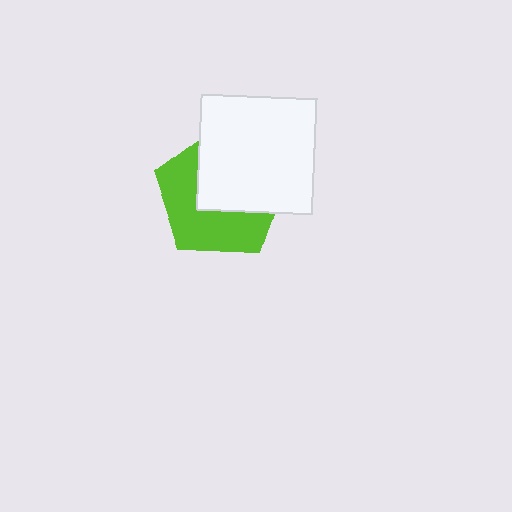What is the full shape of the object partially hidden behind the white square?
The partially hidden object is a lime pentagon.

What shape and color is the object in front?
The object in front is a white square.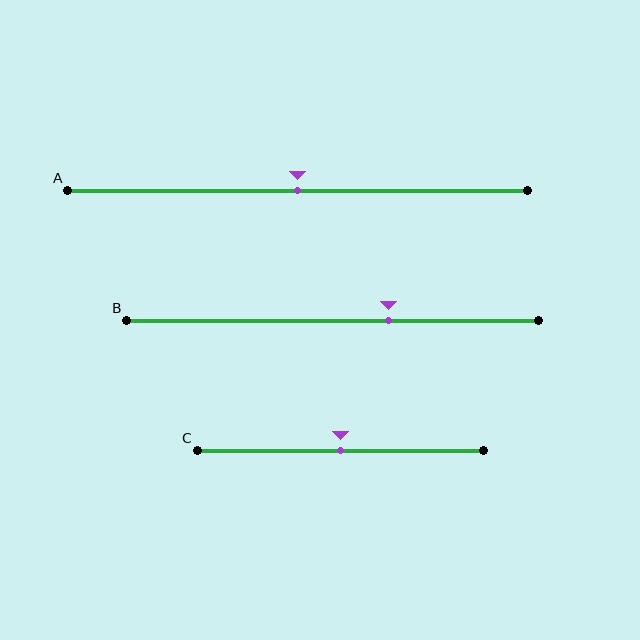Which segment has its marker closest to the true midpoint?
Segment A has its marker closest to the true midpoint.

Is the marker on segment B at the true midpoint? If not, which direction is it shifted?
No, the marker on segment B is shifted to the right by about 14% of the segment length.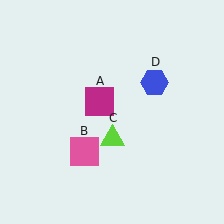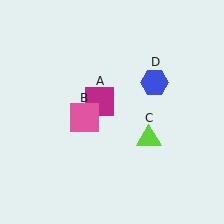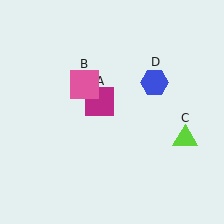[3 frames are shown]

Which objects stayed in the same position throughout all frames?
Magenta square (object A) and blue hexagon (object D) remained stationary.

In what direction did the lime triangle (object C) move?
The lime triangle (object C) moved right.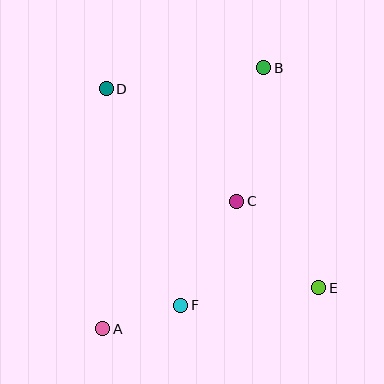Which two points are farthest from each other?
Points A and B are farthest from each other.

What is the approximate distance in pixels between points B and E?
The distance between B and E is approximately 227 pixels.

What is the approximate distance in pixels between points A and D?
The distance between A and D is approximately 240 pixels.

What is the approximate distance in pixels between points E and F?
The distance between E and F is approximately 139 pixels.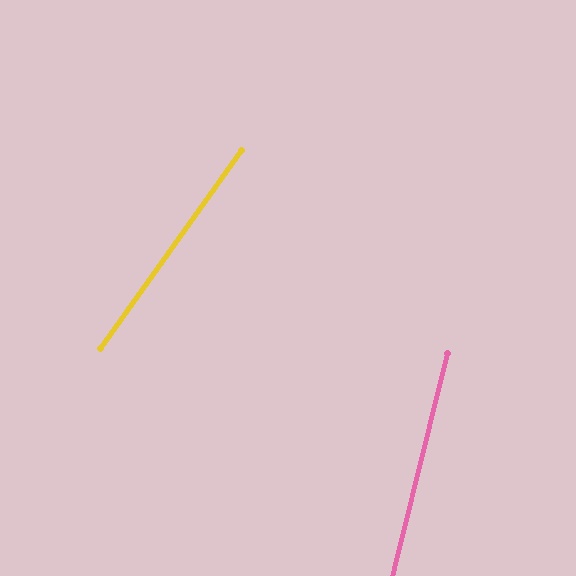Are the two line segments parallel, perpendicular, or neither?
Neither parallel nor perpendicular — they differ by about 22°.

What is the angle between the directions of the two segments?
Approximately 22 degrees.